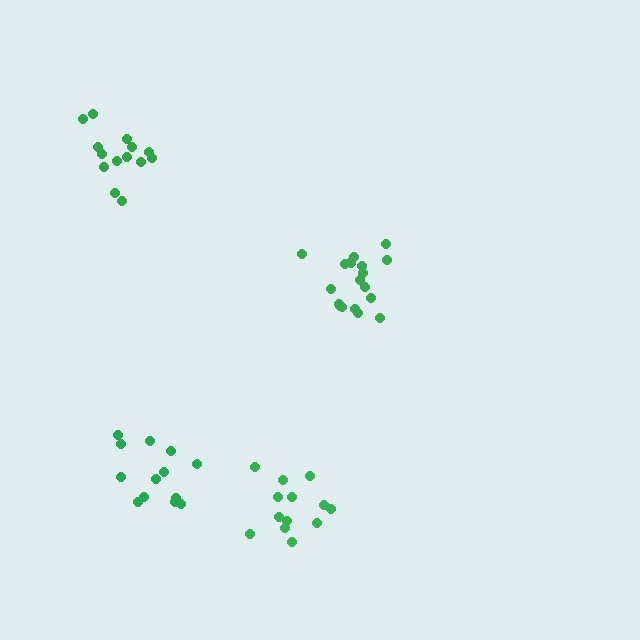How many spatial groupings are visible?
There are 4 spatial groupings.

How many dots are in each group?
Group 1: 18 dots, Group 2: 13 dots, Group 3: 14 dots, Group 4: 13 dots (58 total).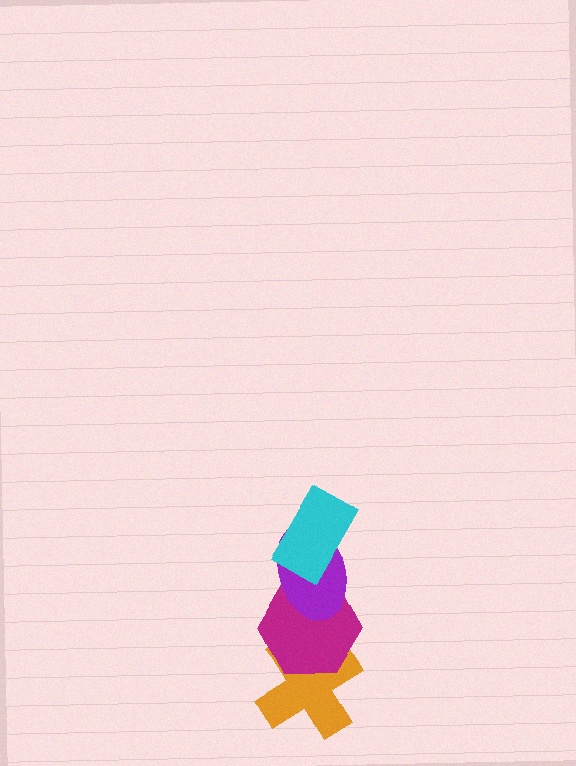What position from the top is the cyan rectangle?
The cyan rectangle is 1st from the top.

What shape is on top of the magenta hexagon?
The purple ellipse is on top of the magenta hexagon.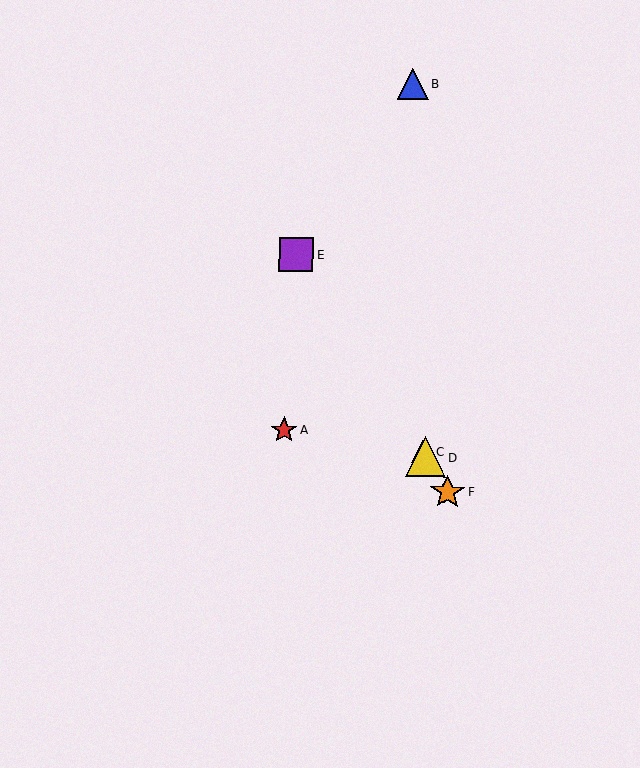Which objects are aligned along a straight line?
Objects C, D, E, F are aligned along a straight line.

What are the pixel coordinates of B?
Object B is at (413, 84).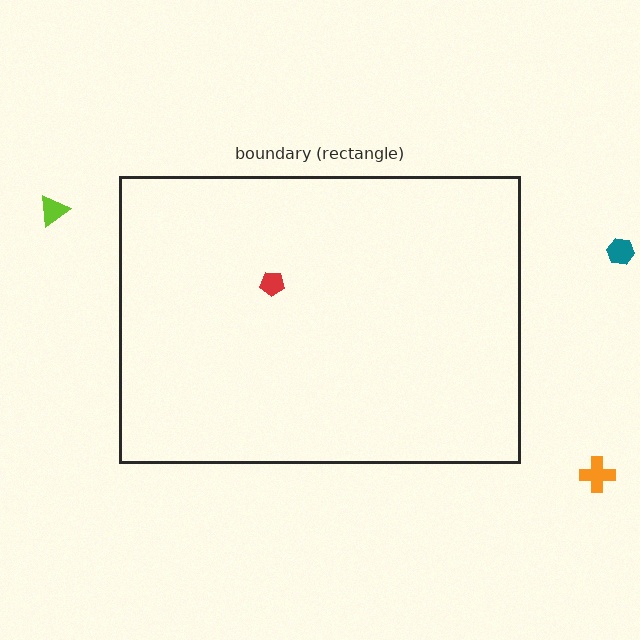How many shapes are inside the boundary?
1 inside, 3 outside.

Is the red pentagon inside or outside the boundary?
Inside.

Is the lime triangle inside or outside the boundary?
Outside.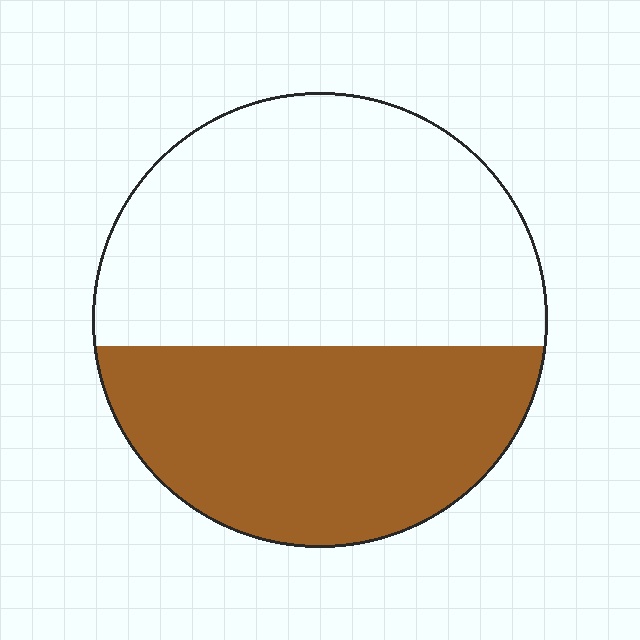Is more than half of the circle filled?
No.